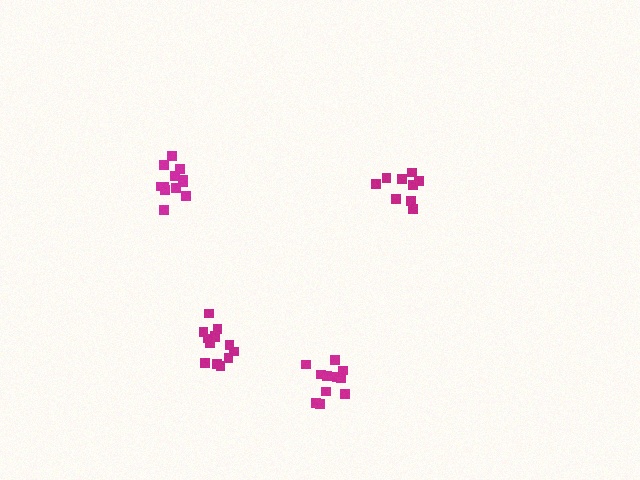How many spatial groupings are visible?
There are 4 spatial groupings.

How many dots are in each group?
Group 1: 9 dots, Group 2: 11 dots, Group 3: 13 dots, Group 4: 12 dots (45 total).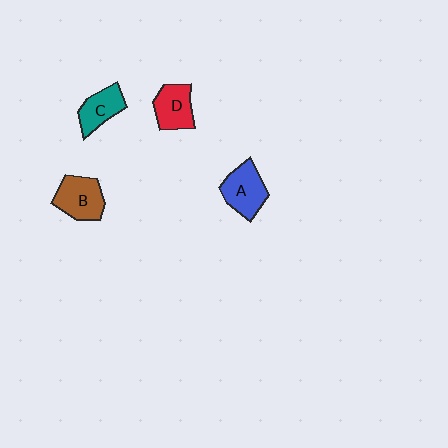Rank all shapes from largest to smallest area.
From largest to smallest: A (blue), B (brown), D (red), C (teal).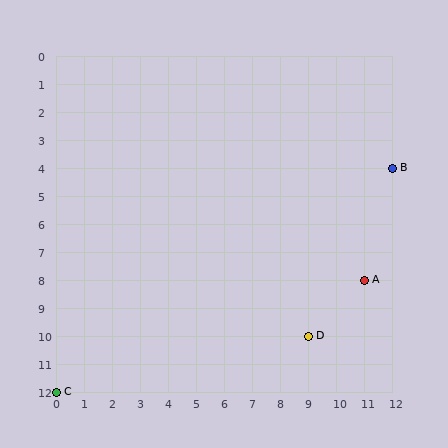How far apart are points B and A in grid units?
Points B and A are 1 column and 4 rows apart (about 4.1 grid units diagonally).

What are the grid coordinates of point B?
Point B is at grid coordinates (12, 4).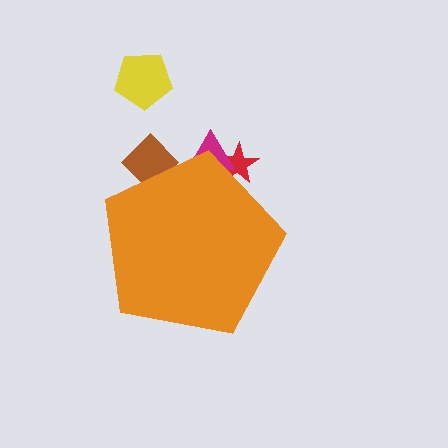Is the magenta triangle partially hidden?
Yes, the magenta triangle is partially hidden behind the orange pentagon.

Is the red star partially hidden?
Yes, the red star is partially hidden behind the orange pentagon.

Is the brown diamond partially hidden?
Yes, the brown diamond is partially hidden behind the orange pentagon.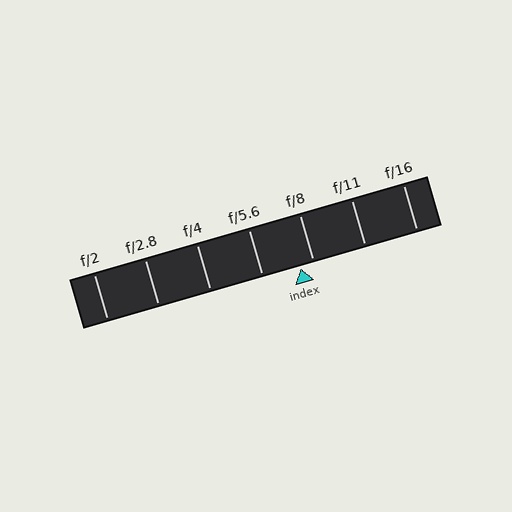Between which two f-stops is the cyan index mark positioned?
The index mark is between f/5.6 and f/8.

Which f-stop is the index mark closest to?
The index mark is closest to f/8.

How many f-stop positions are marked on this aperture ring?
There are 7 f-stop positions marked.